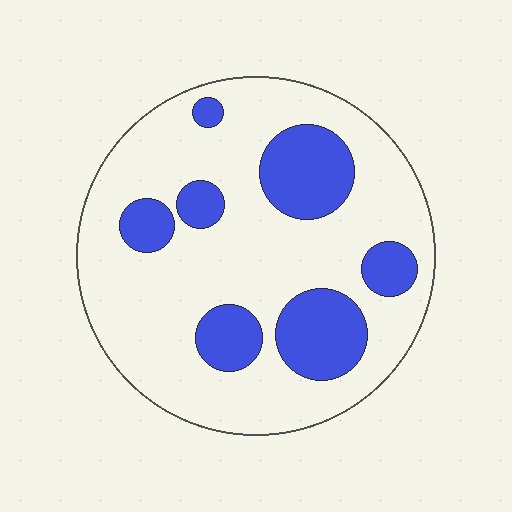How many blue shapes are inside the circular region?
7.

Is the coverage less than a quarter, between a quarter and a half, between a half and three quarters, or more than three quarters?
Less than a quarter.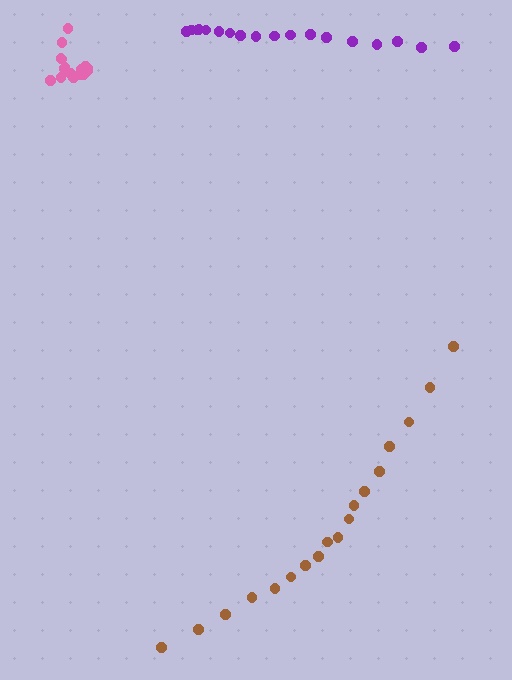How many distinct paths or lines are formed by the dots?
There are 3 distinct paths.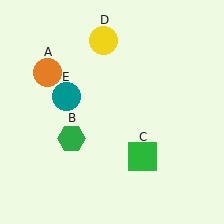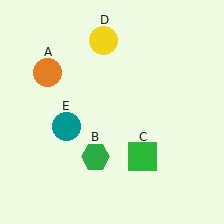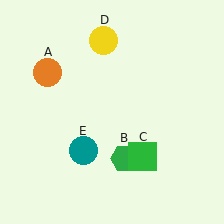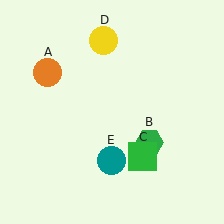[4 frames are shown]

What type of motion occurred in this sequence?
The green hexagon (object B), teal circle (object E) rotated counterclockwise around the center of the scene.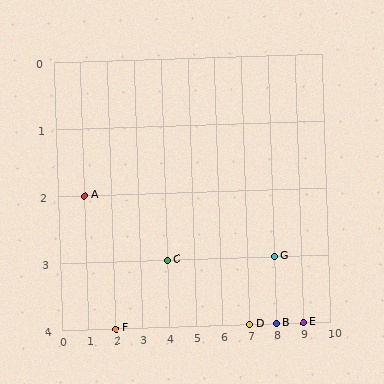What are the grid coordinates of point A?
Point A is at grid coordinates (1, 2).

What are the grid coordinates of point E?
Point E is at grid coordinates (9, 4).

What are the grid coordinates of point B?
Point B is at grid coordinates (8, 4).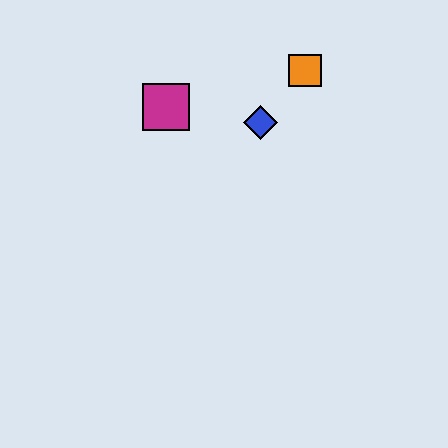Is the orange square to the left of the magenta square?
No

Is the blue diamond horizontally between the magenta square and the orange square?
Yes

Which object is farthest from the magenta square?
The orange square is farthest from the magenta square.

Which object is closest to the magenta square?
The blue diamond is closest to the magenta square.